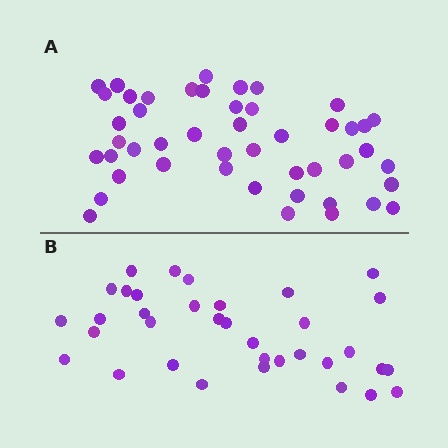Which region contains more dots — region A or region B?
Region A (the top region) has more dots.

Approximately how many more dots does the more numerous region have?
Region A has roughly 12 or so more dots than region B.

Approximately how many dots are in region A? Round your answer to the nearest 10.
About 50 dots. (The exact count is 47, which rounds to 50.)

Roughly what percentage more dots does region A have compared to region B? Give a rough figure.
About 35% more.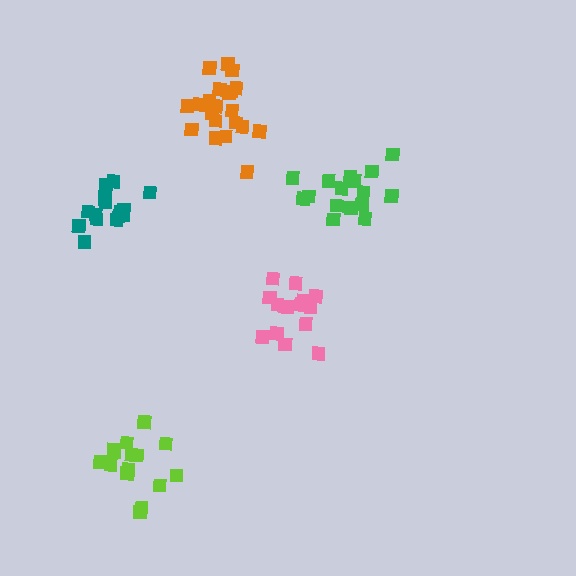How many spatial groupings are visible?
There are 5 spatial groupings.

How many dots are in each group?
Group 1: 15 dots, Group 2: 21 dots, Group 3: 16 dots, Group 4: 15 dots, Group 5: 15 dots (82 total).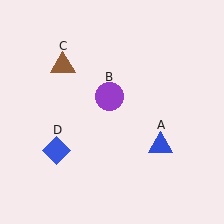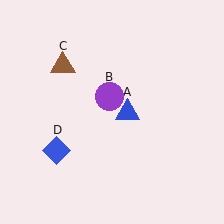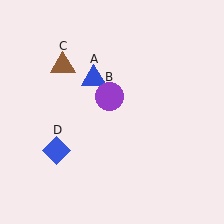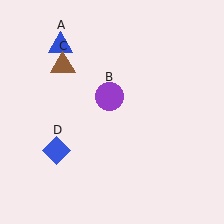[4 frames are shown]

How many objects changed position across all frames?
1 object changed position: blue triangle (object A).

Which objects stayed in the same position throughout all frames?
Purple circle (object B) and brown triangle (object C) and blue diamond (object D) remained stationary.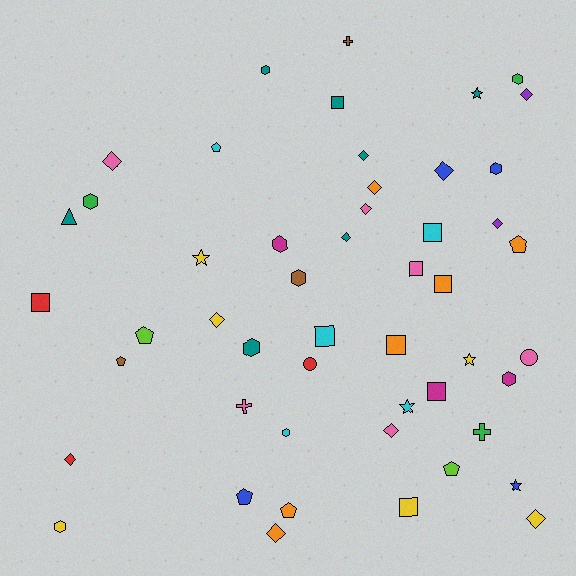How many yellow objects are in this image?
There are 6 yellow objects.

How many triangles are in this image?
There is 1 triangle.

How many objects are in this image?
There are 50 objects.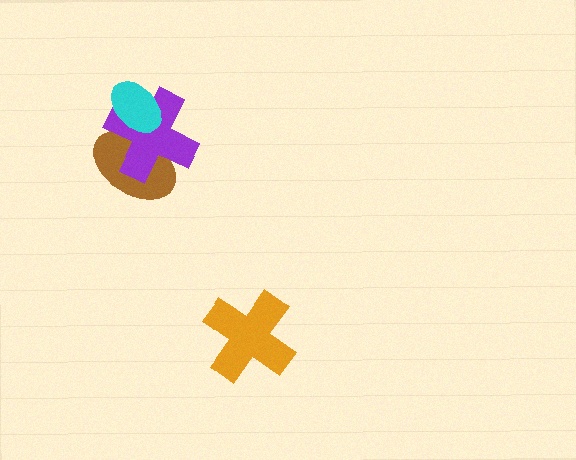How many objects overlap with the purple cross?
2 objects overlap with the purple cross.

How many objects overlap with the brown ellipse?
2 objects overlap with the brown ellipse.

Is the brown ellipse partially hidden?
Yes, it is partially covered by another shape.